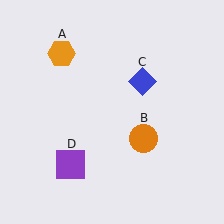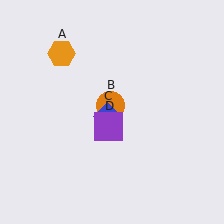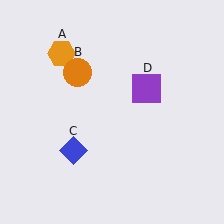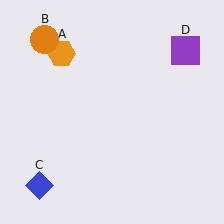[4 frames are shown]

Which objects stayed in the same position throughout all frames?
Orange hexagon (object A) remained stationary.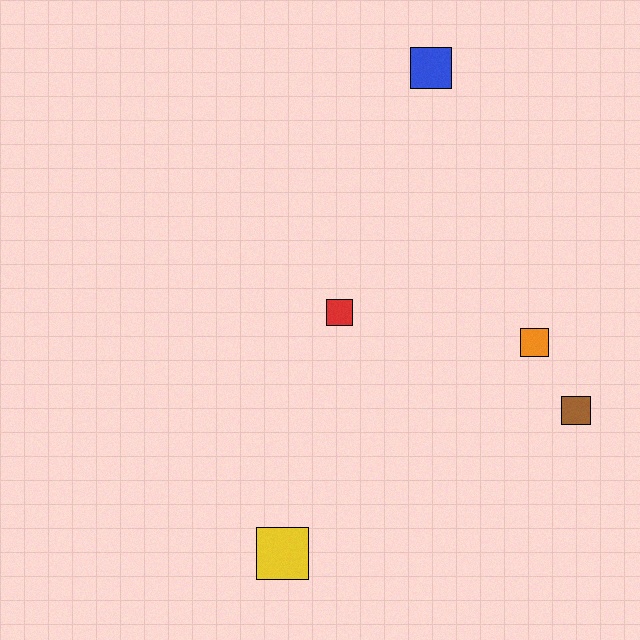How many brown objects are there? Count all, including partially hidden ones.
There is 1 brown object.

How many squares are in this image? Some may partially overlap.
There are 5 squares.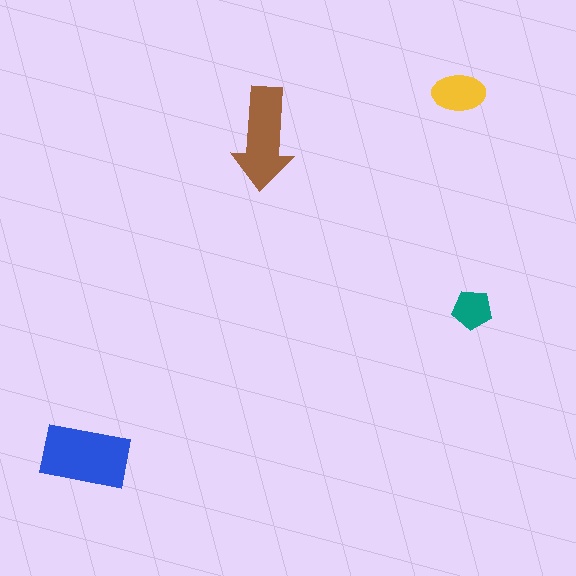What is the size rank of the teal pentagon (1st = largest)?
4th.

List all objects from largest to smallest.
The blue rectangle, the brown arrow, the yellow ellipse, the teal pentagon.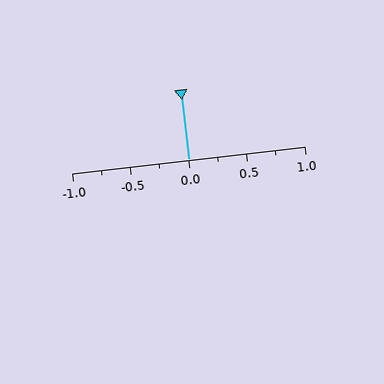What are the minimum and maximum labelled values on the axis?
The axis runs from -1.0 to 1.0.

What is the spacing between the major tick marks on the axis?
The major ticks are spaced 0.5 apart.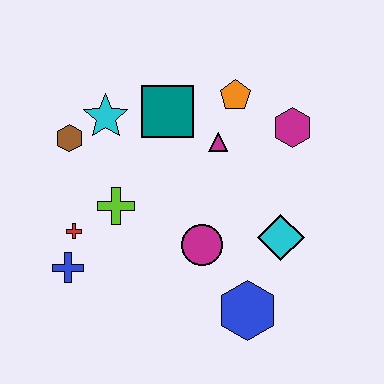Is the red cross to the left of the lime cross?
Yes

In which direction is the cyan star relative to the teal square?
The cyan star is to the left of the teal square.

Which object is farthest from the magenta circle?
The brown hexagon is farthest from the magenta circle.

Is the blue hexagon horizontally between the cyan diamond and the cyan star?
Yes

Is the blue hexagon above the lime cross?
No